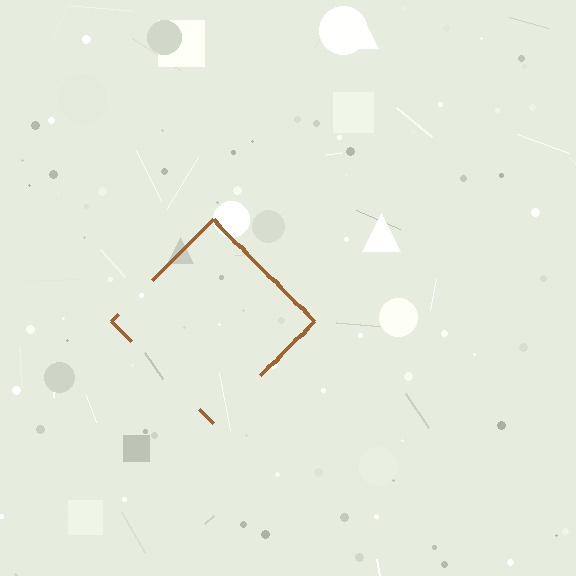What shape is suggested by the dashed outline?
The dashed outline suggests a diamond.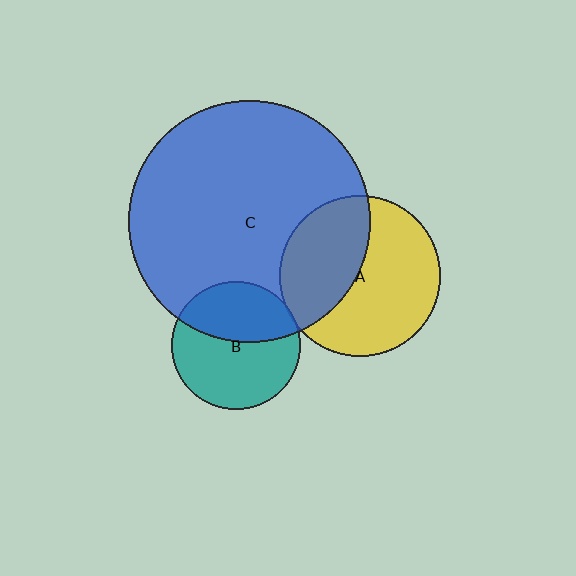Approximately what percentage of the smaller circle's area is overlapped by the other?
Approximately 40%.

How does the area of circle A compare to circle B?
Approximately 1.6 times.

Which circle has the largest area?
Circle C (blue).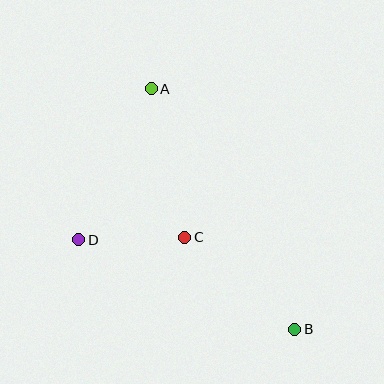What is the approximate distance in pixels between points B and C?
The distance between B and C is approximately 143 pixels.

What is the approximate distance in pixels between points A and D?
The distance between A and D is approximately 168 pixels.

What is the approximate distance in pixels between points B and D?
The distance between B and D is approximately 234 pixels.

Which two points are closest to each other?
Points C and D are closest to each other.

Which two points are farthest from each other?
Points A and B are farthest from each other.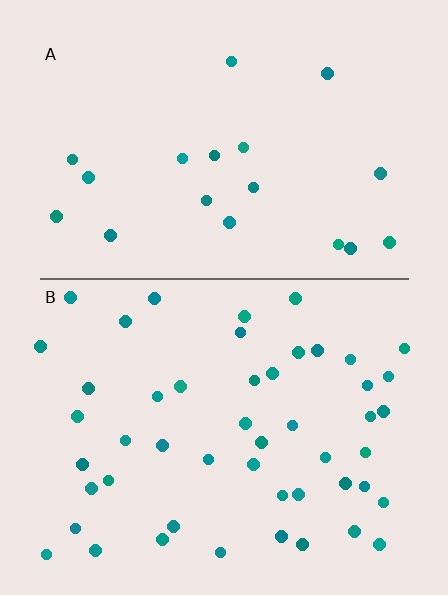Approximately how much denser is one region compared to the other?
Approximately 2.6× — region B over region A.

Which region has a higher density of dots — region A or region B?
B (the bottom).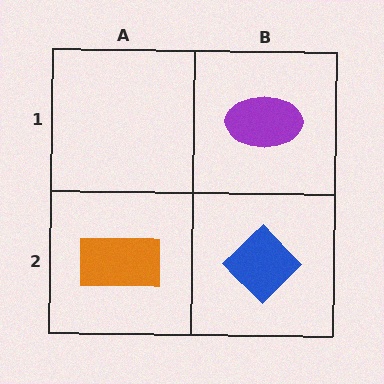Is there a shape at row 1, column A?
No, that cell is empty.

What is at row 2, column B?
A blue diamond.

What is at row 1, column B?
A purple ellipse.